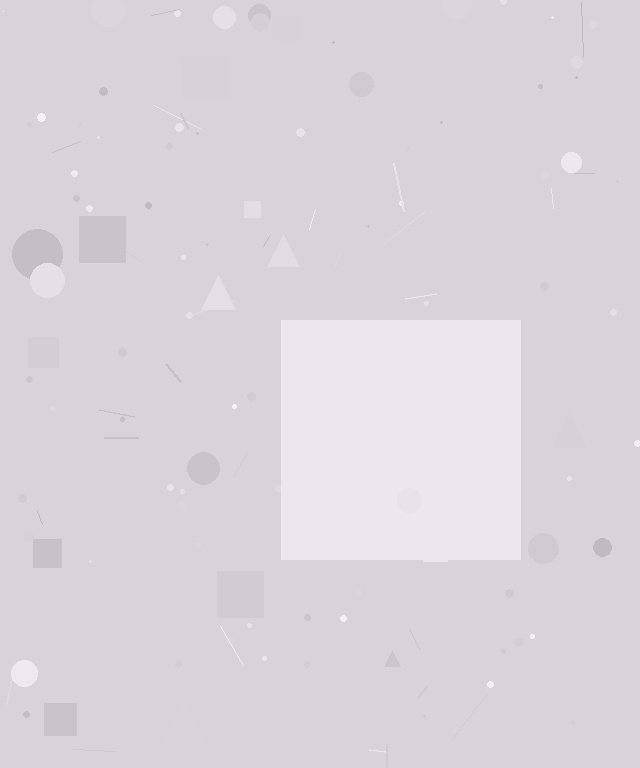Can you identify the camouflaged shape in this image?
The camouflaged shape is a square.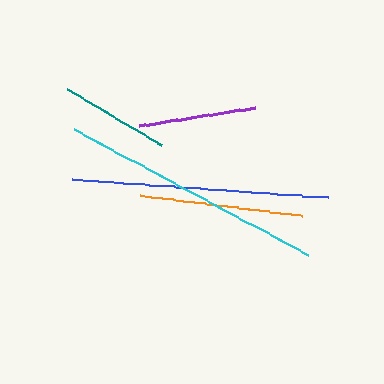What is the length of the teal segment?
The teal segment is approximately 110 pixels long.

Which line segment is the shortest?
The teal line is the shortest at approximately 110 pixels.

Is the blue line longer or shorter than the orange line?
The blue line is longer than the orange line.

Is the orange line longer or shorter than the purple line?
The orange line is longer than the purple line.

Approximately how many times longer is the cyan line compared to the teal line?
The cyan line is approximately 2.4 times the length of the teal line.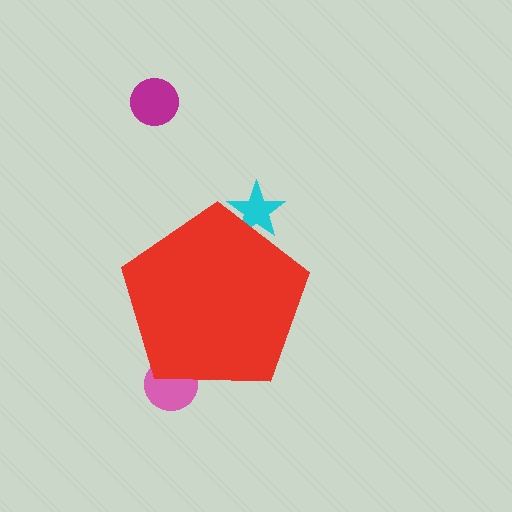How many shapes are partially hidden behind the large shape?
2 shapes are partially hidden.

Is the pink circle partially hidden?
Yes, the pink circle is partially hidden behind the red pentagon.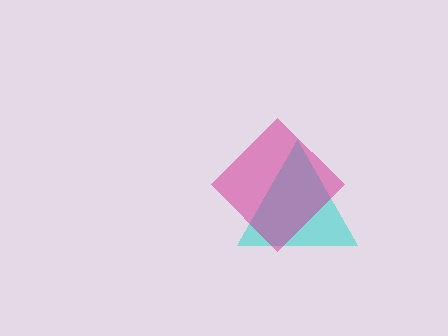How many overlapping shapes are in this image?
There are 2 overlapping shapes in the image.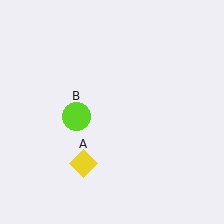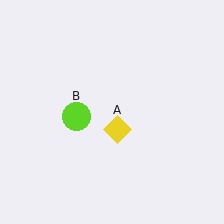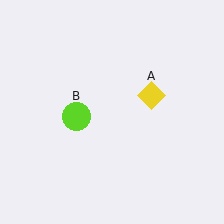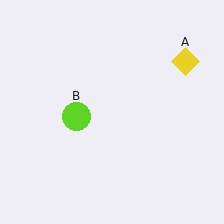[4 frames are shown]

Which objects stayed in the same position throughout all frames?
Lime circle (object B) remained stationary.